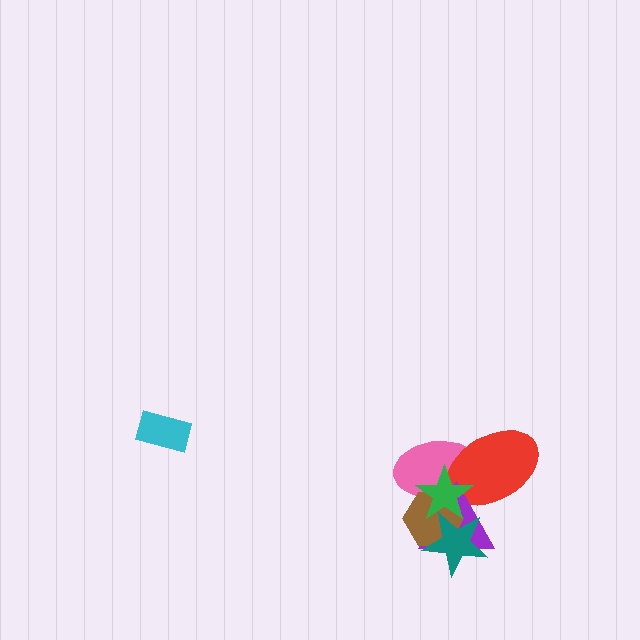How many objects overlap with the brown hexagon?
4 objects overlap with the brown hexagon.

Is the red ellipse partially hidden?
Yes, it is partially covered by another shape.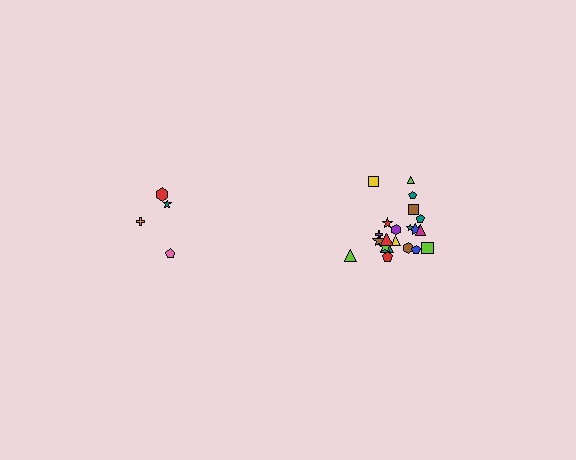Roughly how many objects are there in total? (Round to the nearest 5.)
Roughly 25 objects in total.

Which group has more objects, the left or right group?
The right group.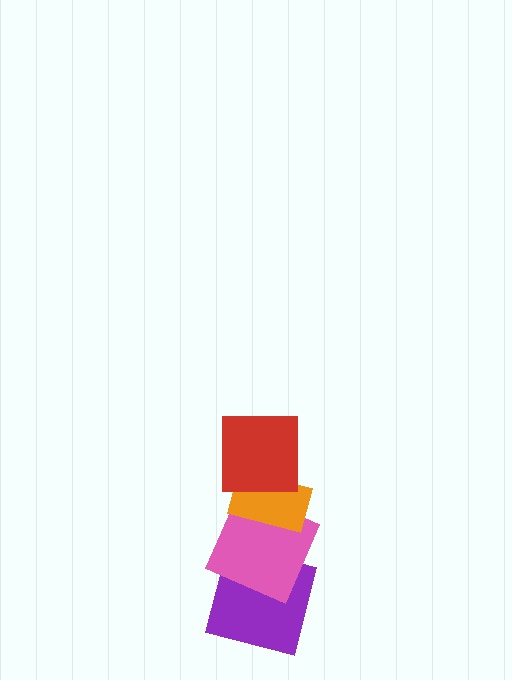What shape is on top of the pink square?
The orange rectangle is on top of the pink square.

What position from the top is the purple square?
The purple square is 4th from the top.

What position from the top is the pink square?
The pink square is 3rd from the top.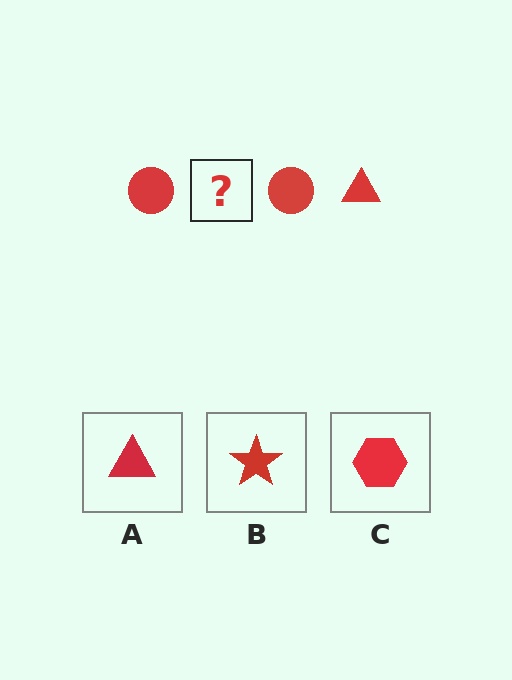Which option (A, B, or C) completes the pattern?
A.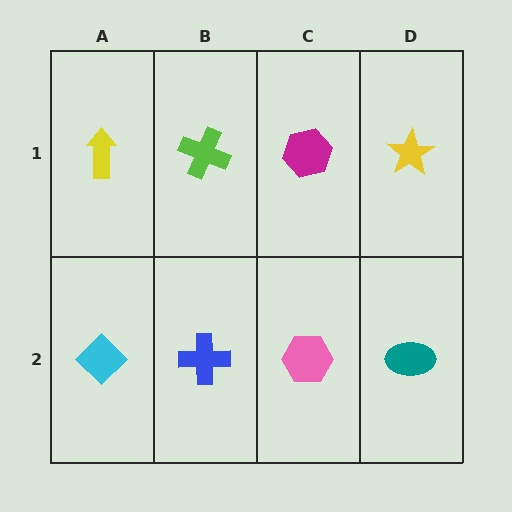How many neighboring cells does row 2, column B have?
3.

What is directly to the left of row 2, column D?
A pink hexagon.